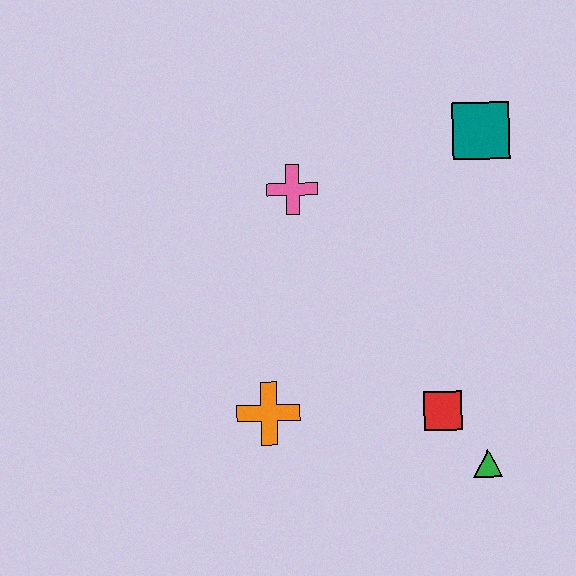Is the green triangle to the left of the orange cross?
No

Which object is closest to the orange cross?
The red square is closest to the orange cross.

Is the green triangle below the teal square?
Yes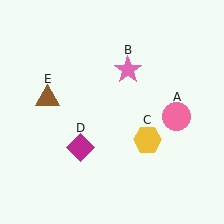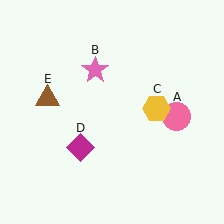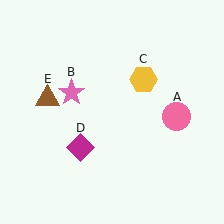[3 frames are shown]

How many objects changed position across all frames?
2 objects changed position: pink star (object B), yellow hexagon (object C).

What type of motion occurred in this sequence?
The pink star (object B), yellow hexagon (object C) rotated counterclockwise around the center of the scene.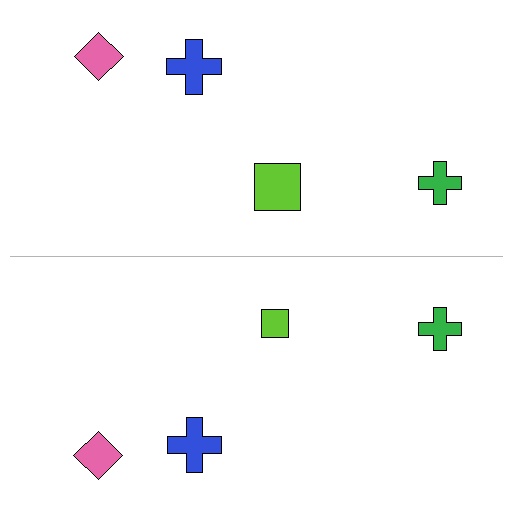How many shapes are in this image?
There are 8 shapes in this image.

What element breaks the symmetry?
The lime square on the bottom side has a different size than its mirror counterpart.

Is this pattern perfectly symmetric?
No, the pattern is not perfectly symmetric. The lime square on the bottom side has a different size than its mirror counterpart.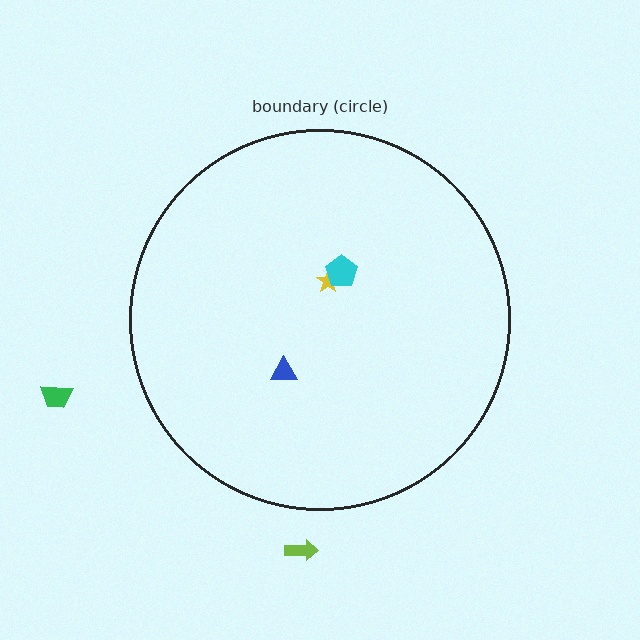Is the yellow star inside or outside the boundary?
Inside.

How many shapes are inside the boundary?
3 inside, 2 outside.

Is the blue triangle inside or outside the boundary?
Inside.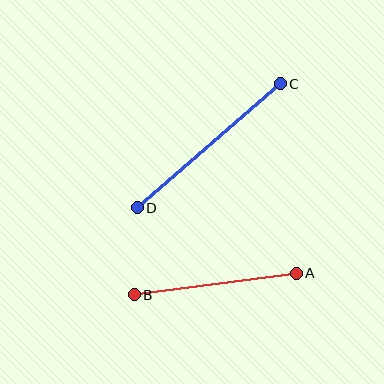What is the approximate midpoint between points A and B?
The midpoint is at approximately (215, 284) pixels.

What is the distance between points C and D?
The distance is approximately 189 pixels.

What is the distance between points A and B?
The distance is approximately 163 pixels.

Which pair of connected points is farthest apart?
Points C and D are farthest apart.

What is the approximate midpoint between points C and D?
The midpoint is at approximately (209, 146) pixels.